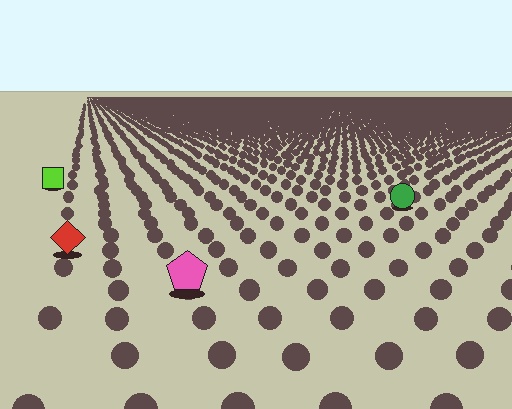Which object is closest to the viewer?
The pink pentagon is closest. The texture marks near it are larger and more spread out.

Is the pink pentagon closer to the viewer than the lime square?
Yes. The pink pentagon is closer — you can tell from the texture gradient: the ground texture is coarser near it.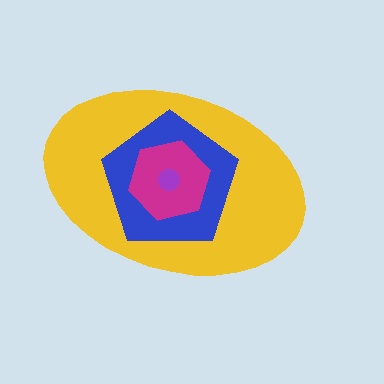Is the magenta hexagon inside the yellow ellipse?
Yes.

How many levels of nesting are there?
4.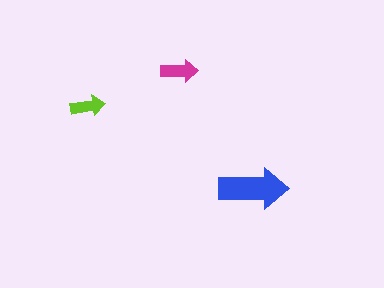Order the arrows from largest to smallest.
the blue one, the magenta one, the lime one.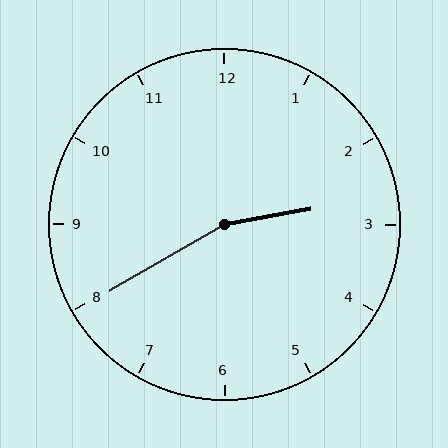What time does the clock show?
2:40.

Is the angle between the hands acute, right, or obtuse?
It is obtuse.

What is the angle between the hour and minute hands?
Approximately 160 degrees.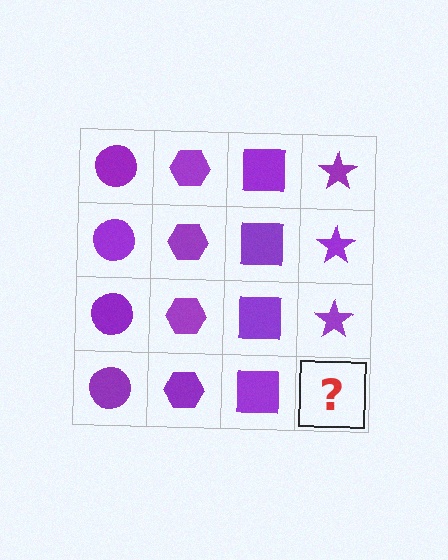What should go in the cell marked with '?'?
The missing cell should contain a purple star.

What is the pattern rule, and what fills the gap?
The rule is that each column has a consistent shape. The gap should be filled with a purple star.